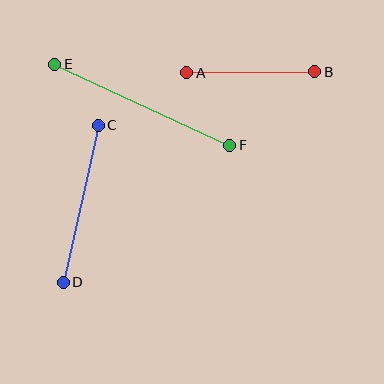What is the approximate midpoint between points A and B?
The midpoint is at approximately (251, 72) pixels.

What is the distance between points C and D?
The distance is approximately 161 pixels.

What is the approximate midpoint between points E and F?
The midpoint is at approximately (142, 105) pixels.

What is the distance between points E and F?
The distance is approximately 193 pixels.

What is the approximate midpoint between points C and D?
The midpoint is at approximately (81, 204) pixels.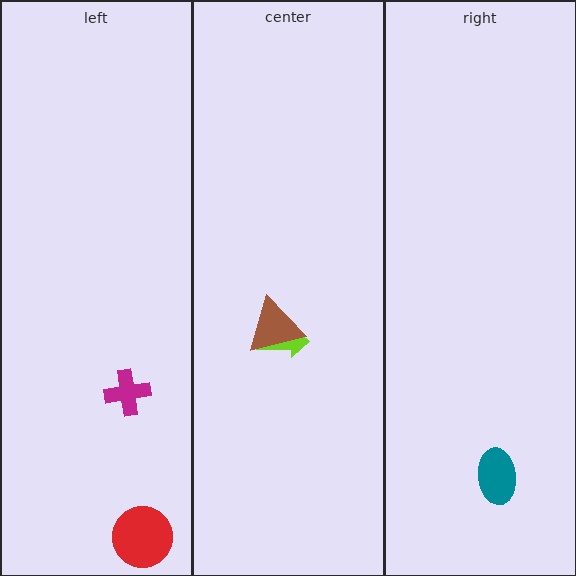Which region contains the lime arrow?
The center region.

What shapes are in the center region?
The lime arrow, the brown triangle.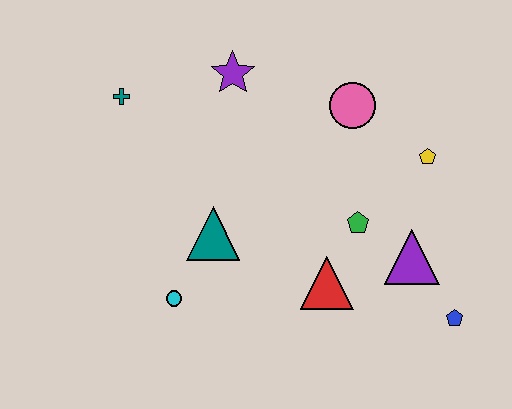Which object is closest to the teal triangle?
The cyan circle is closest to the teal triangle.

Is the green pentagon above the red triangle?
Yes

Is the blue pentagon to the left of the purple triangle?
No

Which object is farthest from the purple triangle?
The teal cross is farthest from the purple triangle.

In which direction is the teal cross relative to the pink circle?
The teal cross is to the left of the pink circle.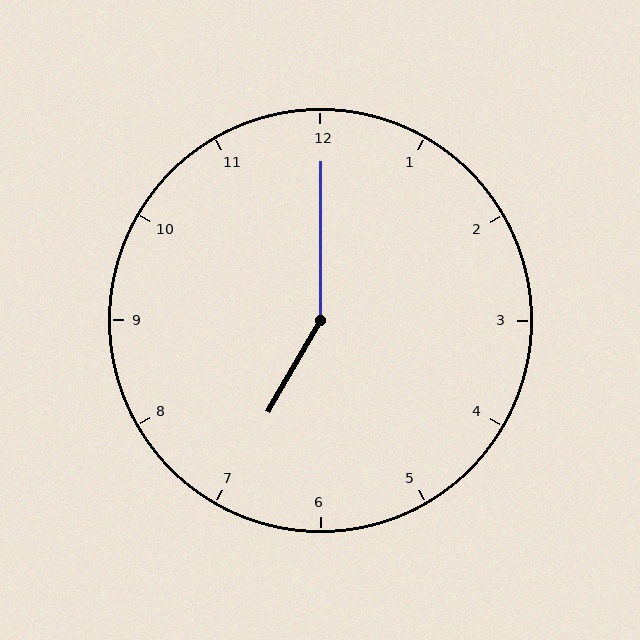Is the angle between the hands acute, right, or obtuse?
It is obtuse.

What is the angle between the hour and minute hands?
Approximately 150 degrees.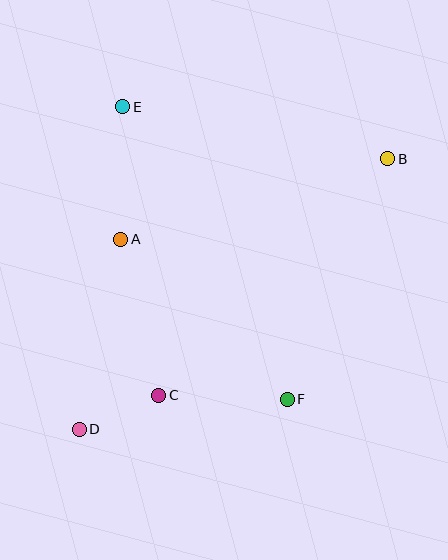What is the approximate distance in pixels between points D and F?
The distance between D and F is approximately 210 pixels.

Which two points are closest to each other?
Points C and D are closest to each other.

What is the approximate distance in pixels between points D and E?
The distance between D and E is approximately 325 pixels.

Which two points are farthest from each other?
Points B and D are farthest from each other.